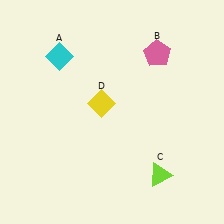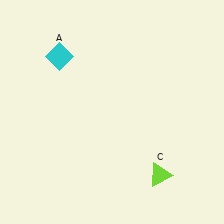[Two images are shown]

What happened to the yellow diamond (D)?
The yellow diamond (D) was removed in Image 2. It was in the top-left area of Image 1.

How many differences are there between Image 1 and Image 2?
There are 2 differences between the two images.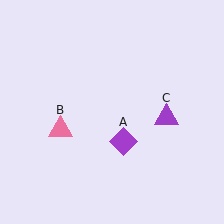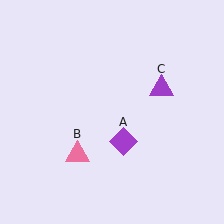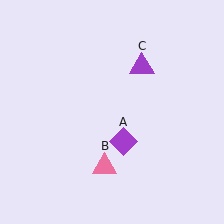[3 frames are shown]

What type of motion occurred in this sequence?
The pink triangle (object B), purple triangle (object C) rotated counterclockwise around the center of the scene.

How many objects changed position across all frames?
2 objects changed position: pink triangle (object B), purple triangle (object C).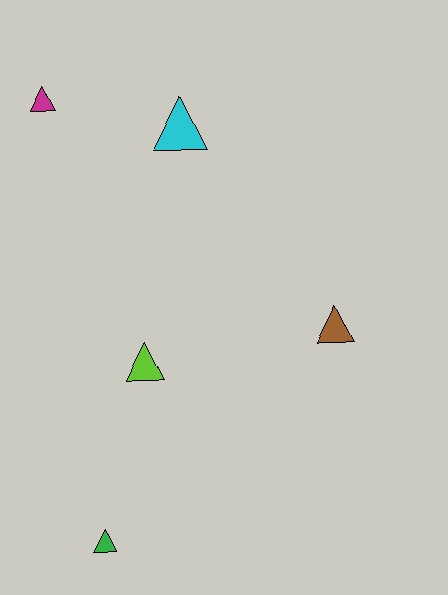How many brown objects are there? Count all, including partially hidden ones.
There is 1 brown object.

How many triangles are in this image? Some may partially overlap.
There are 5 triangles.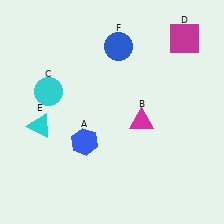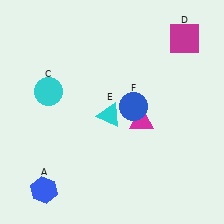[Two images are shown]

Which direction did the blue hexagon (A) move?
The blue hexagon (A) moved down.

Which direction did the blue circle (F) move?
The blue circle (F) moved down.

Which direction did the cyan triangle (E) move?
The cyan triangle (E) moved right.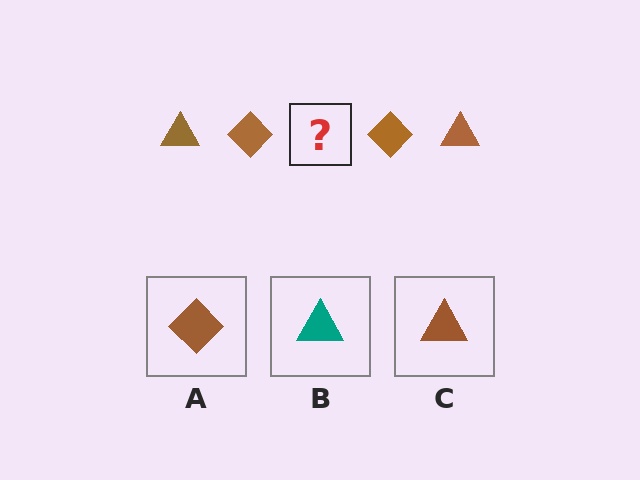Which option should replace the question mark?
Option C.